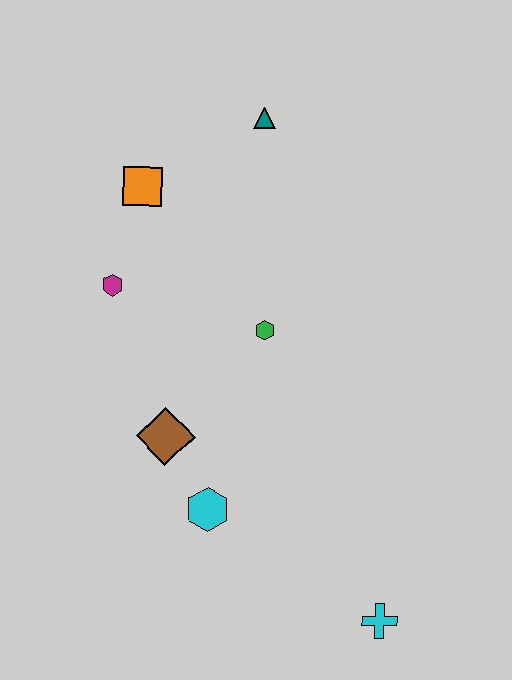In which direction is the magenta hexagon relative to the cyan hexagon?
The magenta hexagon is above the cyan hexagon.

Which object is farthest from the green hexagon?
The cyan cross is farthest from the green hexagon.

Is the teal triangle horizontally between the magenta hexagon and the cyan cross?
Yes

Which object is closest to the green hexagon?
The brown diamond is closest to the green hexagon.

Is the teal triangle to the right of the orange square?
Yes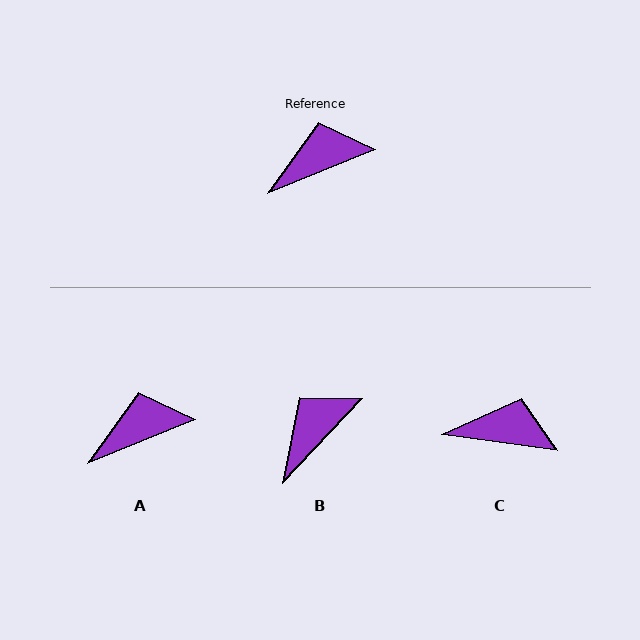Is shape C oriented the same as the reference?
No, it is off by about 30 degrees.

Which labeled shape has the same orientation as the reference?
A.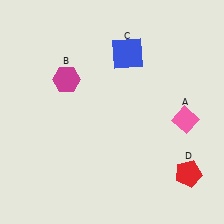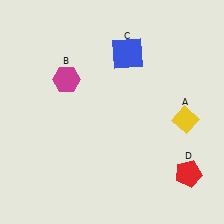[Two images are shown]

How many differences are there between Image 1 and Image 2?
There is 1 difference between the two images.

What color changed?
The diamond (A) changed from pink in Image 1 to yellow in Image 2.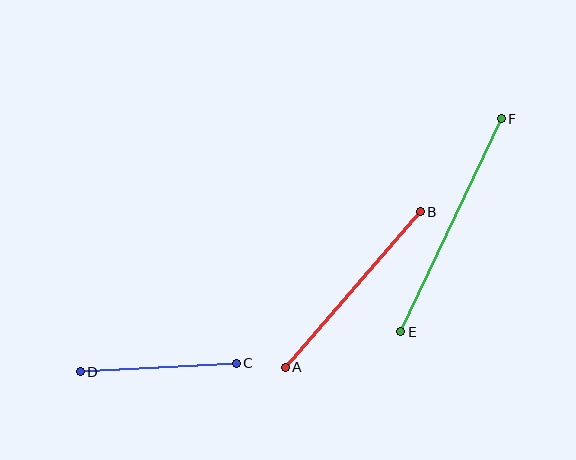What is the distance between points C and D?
The distance is approximately 156 pixels.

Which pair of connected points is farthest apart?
Points E and F are farthest apart.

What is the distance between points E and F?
The distance is approximately 235 pixels.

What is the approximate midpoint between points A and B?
The midpoint is at approximately (353, 289) pixels.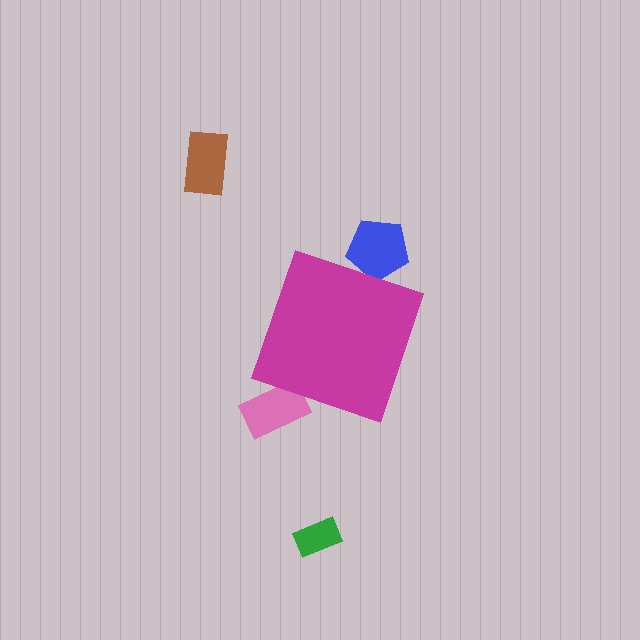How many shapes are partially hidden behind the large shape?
2 shapes are partially hidden.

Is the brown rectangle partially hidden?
No, the brown rectangle is fully visible.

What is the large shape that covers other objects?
A magenta diamond.